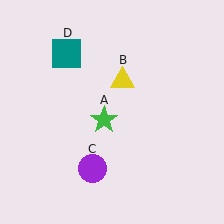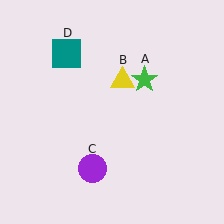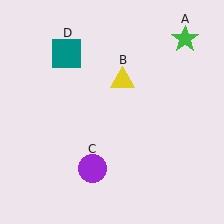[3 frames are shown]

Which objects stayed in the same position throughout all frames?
Yellow triangle (object B) and purple circle (object C) and teal square (object D) remained stationary.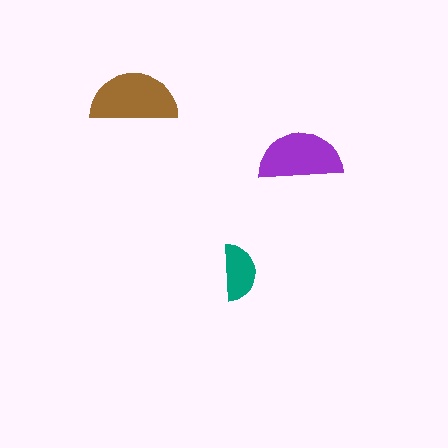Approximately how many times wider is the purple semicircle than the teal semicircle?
About 1.5 times wider.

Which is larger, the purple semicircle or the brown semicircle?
The brown one.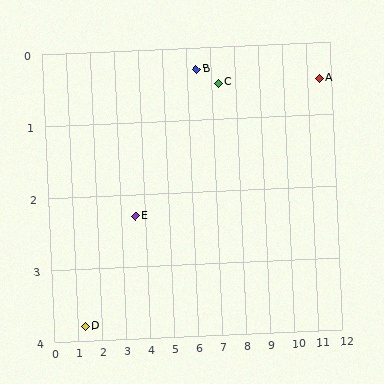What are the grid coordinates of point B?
Point B is at approximately (6.4, 0.3).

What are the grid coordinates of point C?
Point C is at approximately (7.3, 0.5).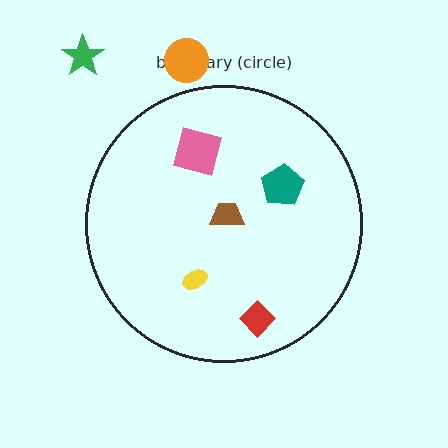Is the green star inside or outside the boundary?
Outside.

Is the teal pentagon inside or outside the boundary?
Inside.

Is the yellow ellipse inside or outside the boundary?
Inside.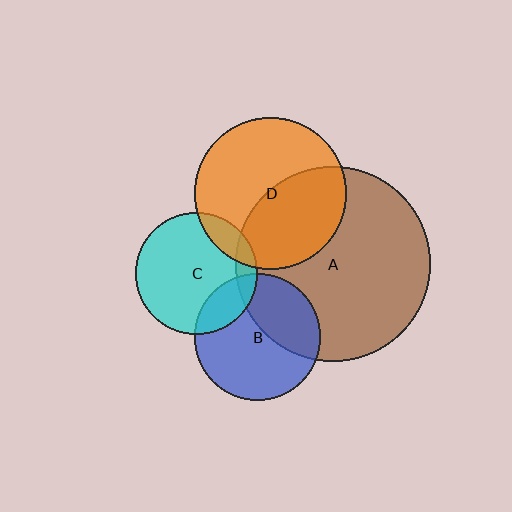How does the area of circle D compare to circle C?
Approximately 1.5 times.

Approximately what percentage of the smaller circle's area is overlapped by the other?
Approximately 15%.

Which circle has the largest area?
Circle A (brown).